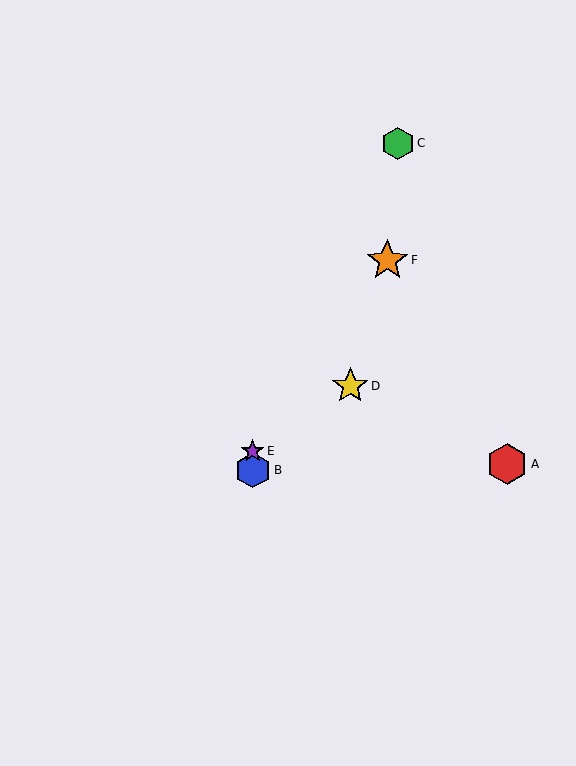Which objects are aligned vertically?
Objects B, E are aligned vertically.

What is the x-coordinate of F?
Object F is at x≈387.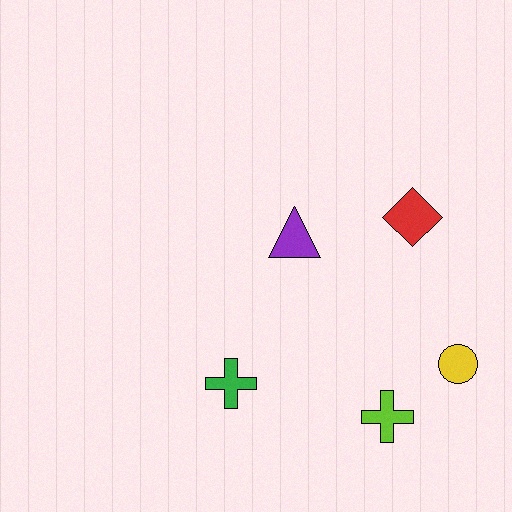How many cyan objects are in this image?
There are no cyan objects.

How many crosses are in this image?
There are 2 crosses.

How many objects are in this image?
There are 5 objects.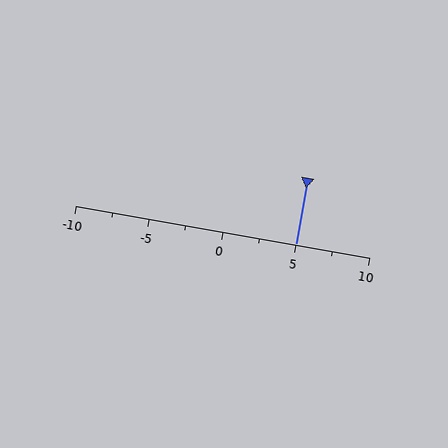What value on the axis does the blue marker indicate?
The marker indicates approximately 5.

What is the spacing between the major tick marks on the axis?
The major ticks are spaced 5 apart.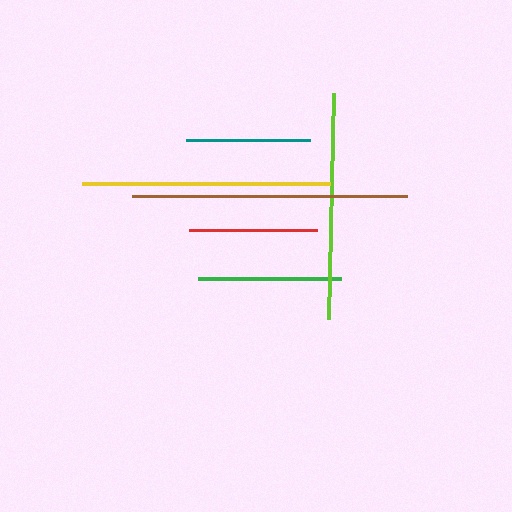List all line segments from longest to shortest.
From longest to shortest: brown, yellow, lime, green, red, teal.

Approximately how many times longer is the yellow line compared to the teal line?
The yellow line is approximately 2.0 times the length of the teal line.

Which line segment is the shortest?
The teal line is the shortest at approximately 124 pixels.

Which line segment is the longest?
The brown line is the longest at approximately 275 pixels.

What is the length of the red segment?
The red segment is approximately 128 pixels long.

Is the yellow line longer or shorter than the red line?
The yellow line is longer than the red line.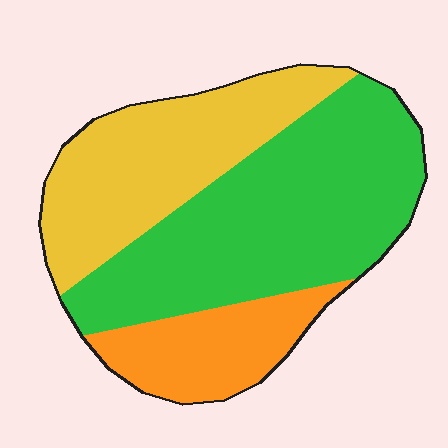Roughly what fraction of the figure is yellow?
Yellow takes up about one third (1/3) of the figure.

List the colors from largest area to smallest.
From largest to smallest: green, yellow, orange.